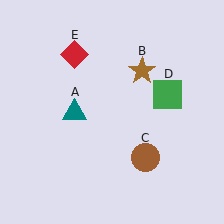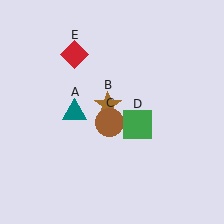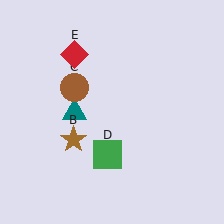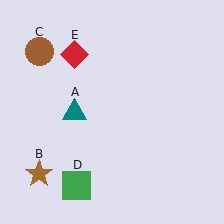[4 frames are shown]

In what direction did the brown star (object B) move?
The brown star (object B) moved down and to the left.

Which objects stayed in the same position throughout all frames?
Teal triangle (object A) and red diamond (object E) remained stationary.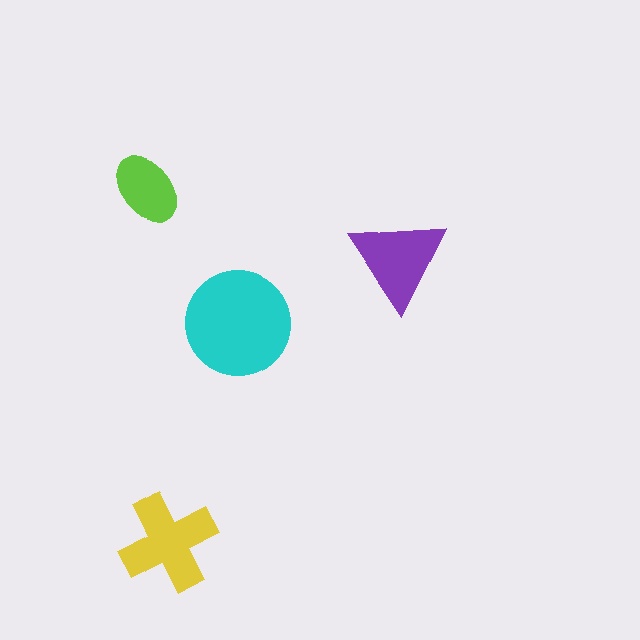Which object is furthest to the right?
The purple triangle is rightmost.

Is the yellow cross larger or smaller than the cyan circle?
Smaller.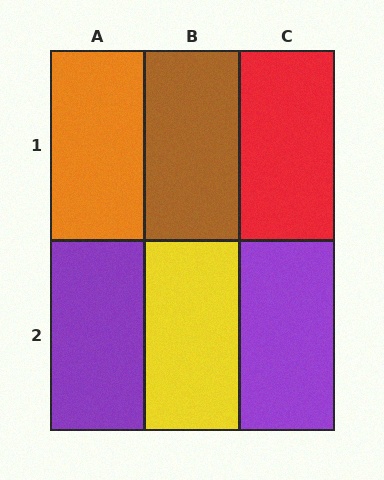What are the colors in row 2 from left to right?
Purple, yellow, purple.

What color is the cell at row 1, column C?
Red.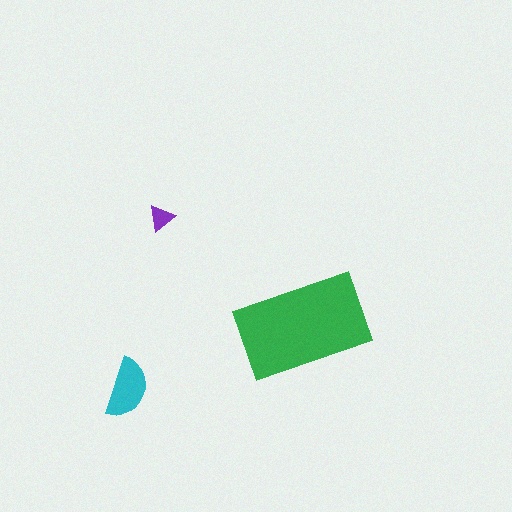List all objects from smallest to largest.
The purple triangle, the cyan semicircle, the green rectangle.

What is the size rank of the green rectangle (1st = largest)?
1st.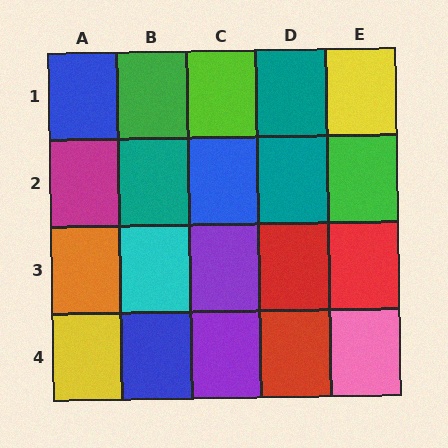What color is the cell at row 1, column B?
Green.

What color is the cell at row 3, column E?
Red.